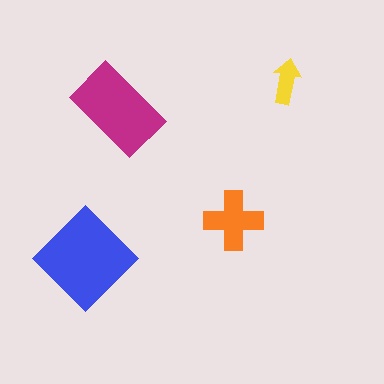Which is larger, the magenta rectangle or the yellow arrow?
The magenta rectangle.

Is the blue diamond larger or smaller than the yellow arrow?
Larger.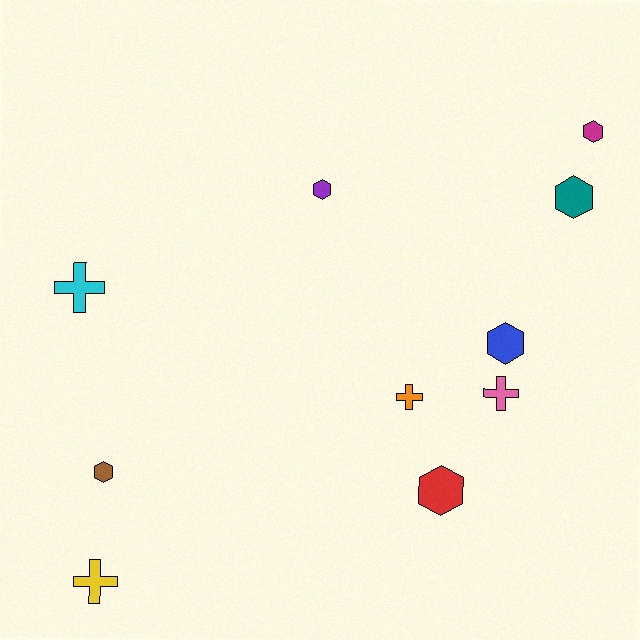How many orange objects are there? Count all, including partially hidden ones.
There is 1 orange object.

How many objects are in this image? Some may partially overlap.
There are 10 objects.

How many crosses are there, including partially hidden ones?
There are 4 crosses.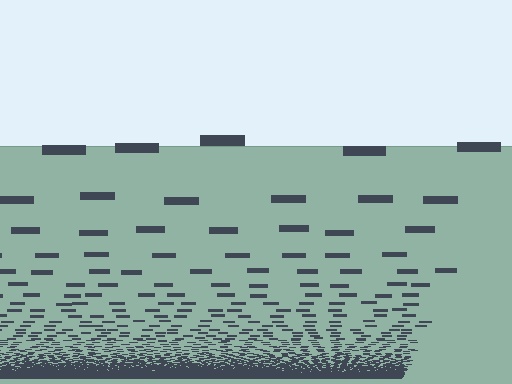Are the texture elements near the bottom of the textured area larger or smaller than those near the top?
Smaller. The gradient is inverted — elements near the bottom are smaller and denser.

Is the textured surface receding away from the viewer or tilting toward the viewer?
The surface appears to tilt toward the viewer. Texture elements get larger and sparser toward the top.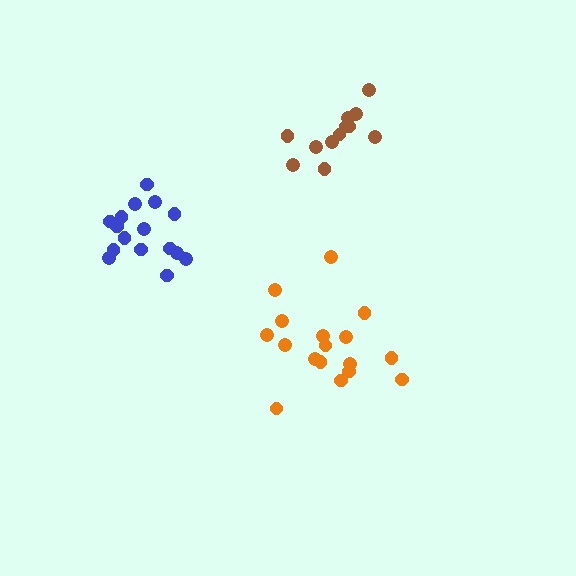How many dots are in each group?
Group 1: 17 dots, Group 2: 12 dots, Group 3: 16 dots (45 total).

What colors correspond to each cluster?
The clusters are colored: orange, brown, blue.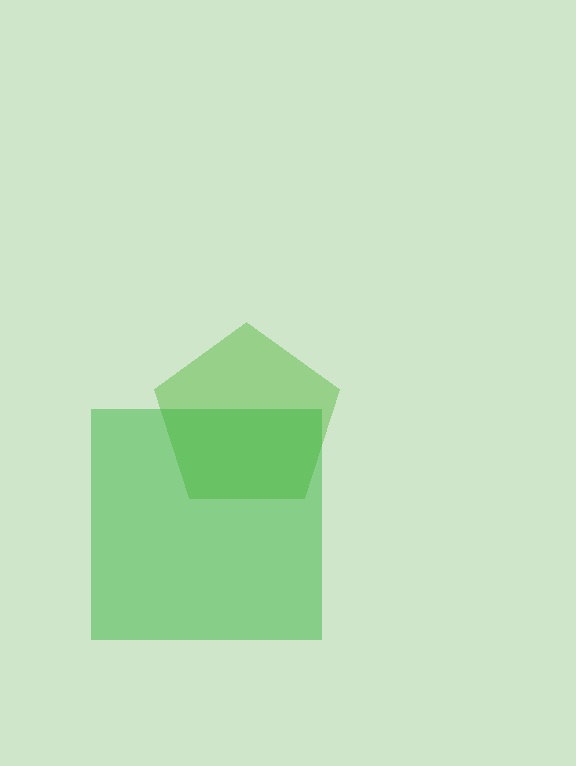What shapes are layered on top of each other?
The layered shapes are: a lime pentagon, a green square.